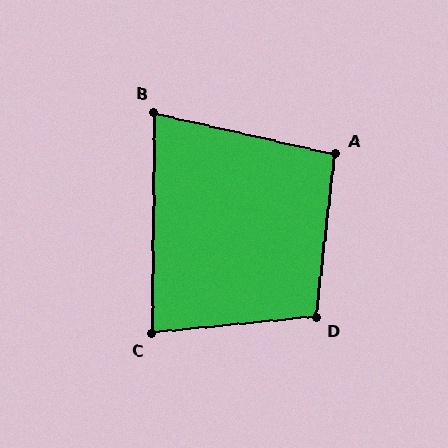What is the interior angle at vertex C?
Approximately 84 degrees (acute).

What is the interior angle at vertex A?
Approximately 96 degrees (obtuse).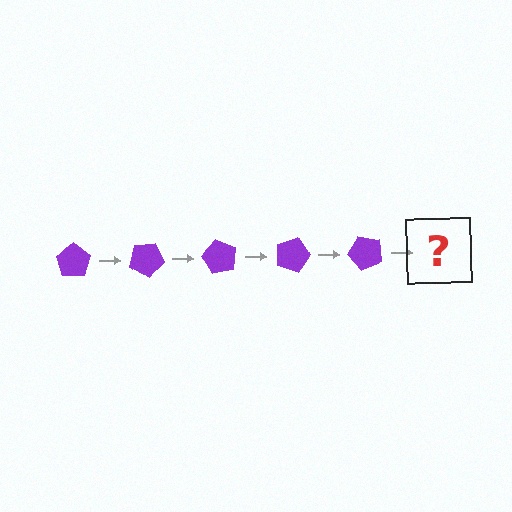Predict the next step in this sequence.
The next step is a purple pentagon rotated 150 degrees.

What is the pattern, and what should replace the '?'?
The pattern is that the pentagon rotates 30 degrees each step. The '?' should be a purple pentagon rotated 150 degrees.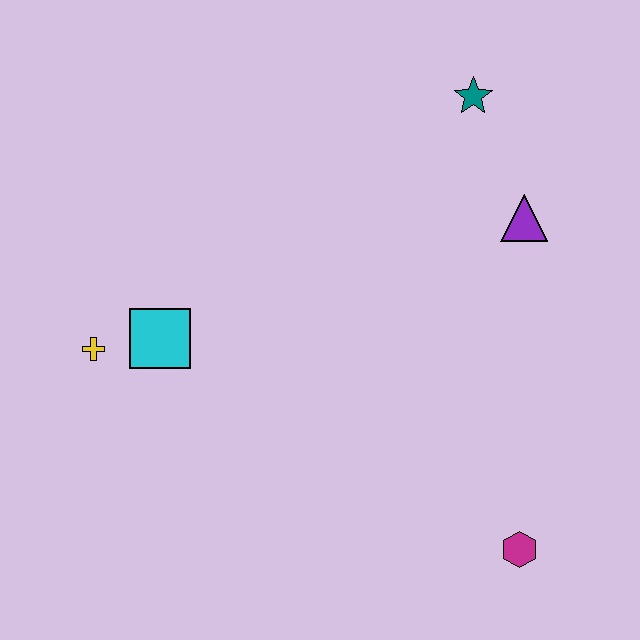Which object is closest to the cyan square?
The yellow cross is closest to the cyan square.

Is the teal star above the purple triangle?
Yes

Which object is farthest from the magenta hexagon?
The yellow cross is farthest from the magenta hexagon.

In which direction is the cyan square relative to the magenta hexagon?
The cyan square is to the left of the magenta hexagon.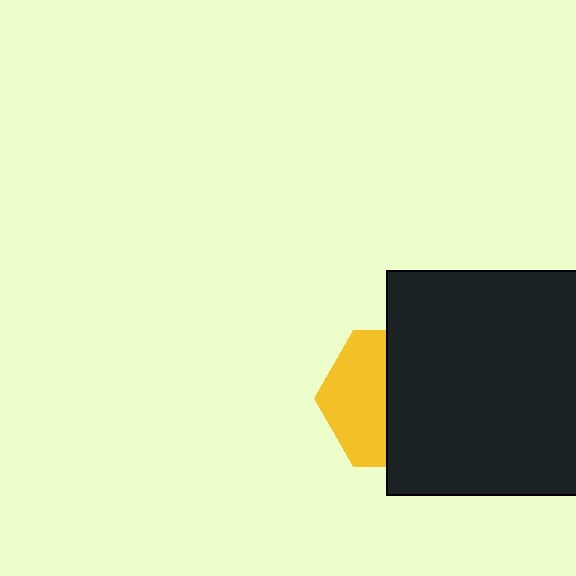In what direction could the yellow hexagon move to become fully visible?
The yellow hexagon could move left. That would shift it out from behind the black square entirely.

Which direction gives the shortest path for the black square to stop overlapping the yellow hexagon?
Moving right gives the shortest separation.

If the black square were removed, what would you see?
You would see the complete yellow hexagon.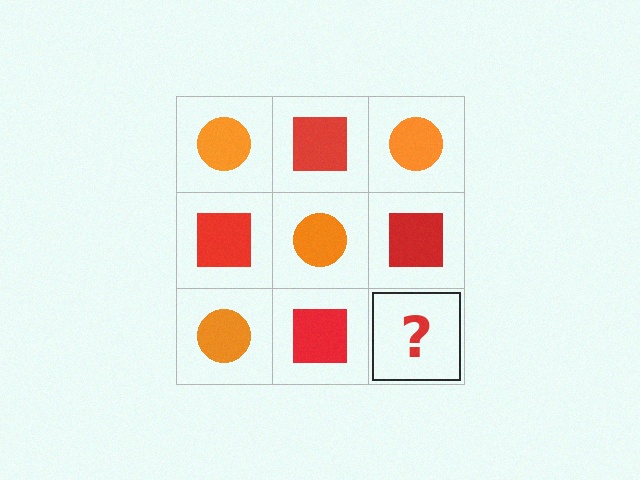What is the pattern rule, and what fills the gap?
The rule is that it alternates orange circle and red square in a checkerboard pattern. The gap should be filled with an orange circle.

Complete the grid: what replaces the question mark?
The question mark should be replaced with an orange circle.